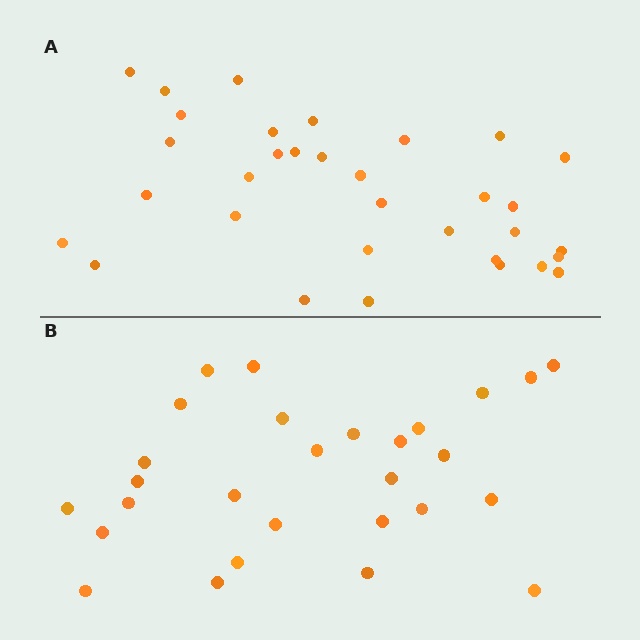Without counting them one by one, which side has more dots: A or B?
Region A (the top region) has more dots.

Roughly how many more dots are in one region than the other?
Region A has about 5 more dots than region B.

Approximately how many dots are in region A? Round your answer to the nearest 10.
About 30 dots. (The exact count is 33, which rounds to 30.)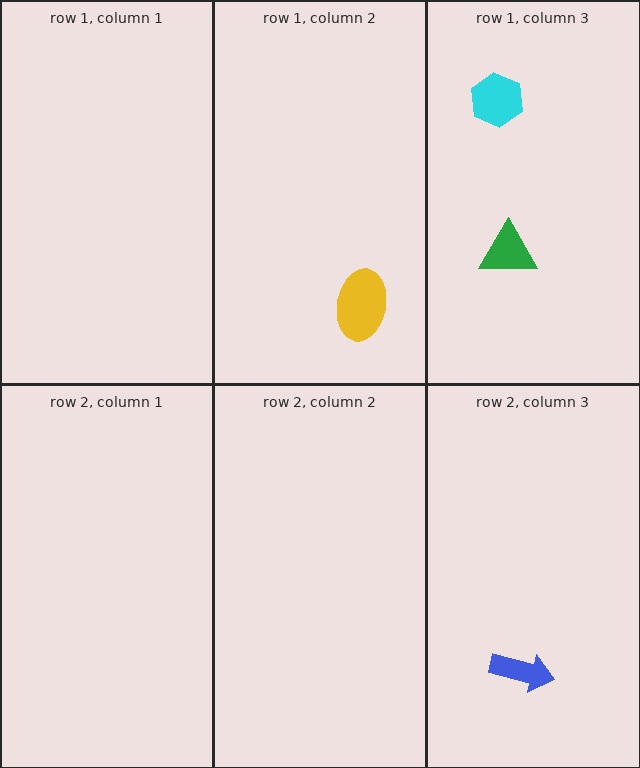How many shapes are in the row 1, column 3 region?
2.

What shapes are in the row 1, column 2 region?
The yellow ellipse.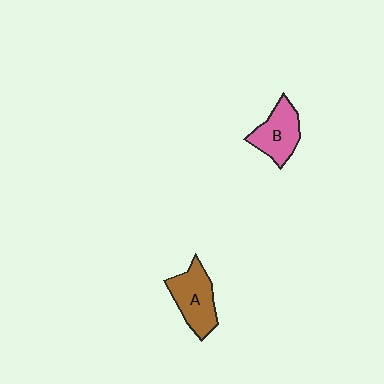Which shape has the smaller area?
Shape B (pink).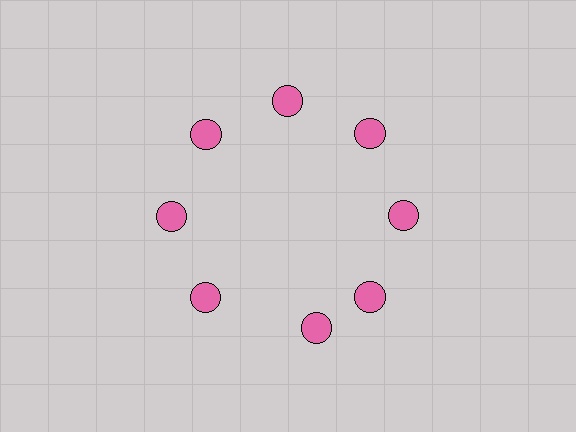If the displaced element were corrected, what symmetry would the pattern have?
It would have 8-fold rotational symmetry — the pattern would map onto itself every 45 degrees.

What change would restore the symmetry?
The symmetry would be restored by rotating it back into even spacing with its neighbors so that all 8 circles sit at equal angles and equal distance from the center.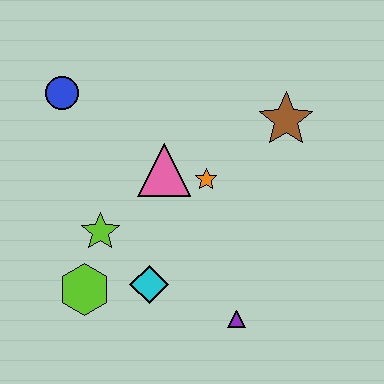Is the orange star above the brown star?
No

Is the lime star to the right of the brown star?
No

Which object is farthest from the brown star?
The lime hexagon is farthest from the brown star.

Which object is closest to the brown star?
The orange star is closest to the brown star.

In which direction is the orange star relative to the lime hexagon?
The orange star is to the right of the lime hexagon.